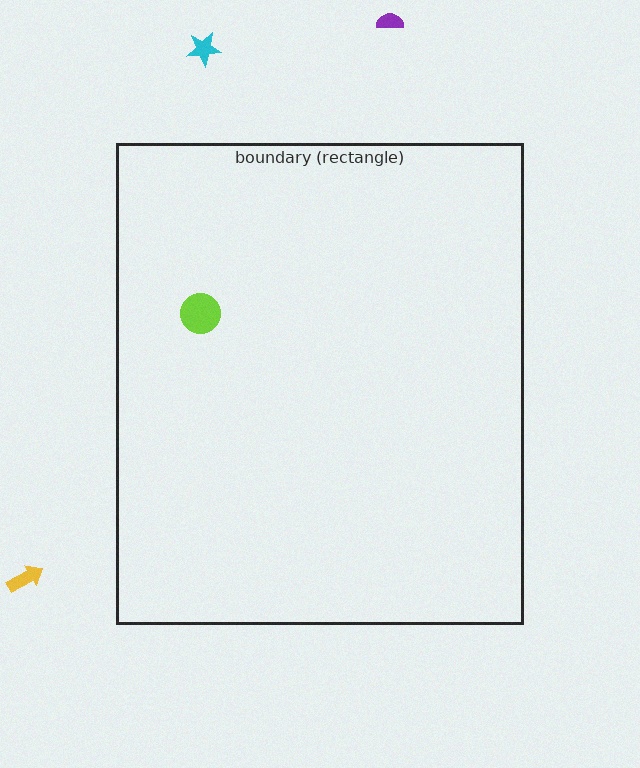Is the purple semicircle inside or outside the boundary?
Outside.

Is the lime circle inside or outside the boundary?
Inside.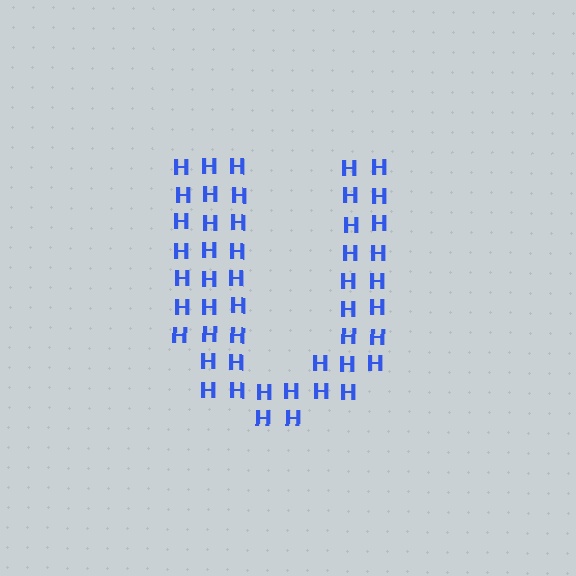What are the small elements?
The small elements are letter H's.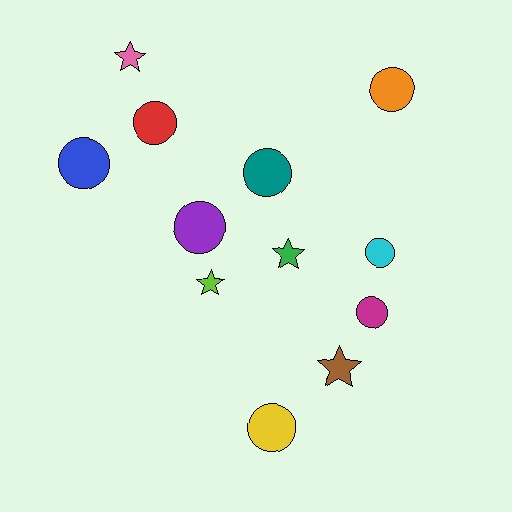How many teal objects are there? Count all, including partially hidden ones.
There is 1 teal object.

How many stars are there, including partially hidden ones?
There are 4 stars.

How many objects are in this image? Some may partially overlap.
There are 12 objects.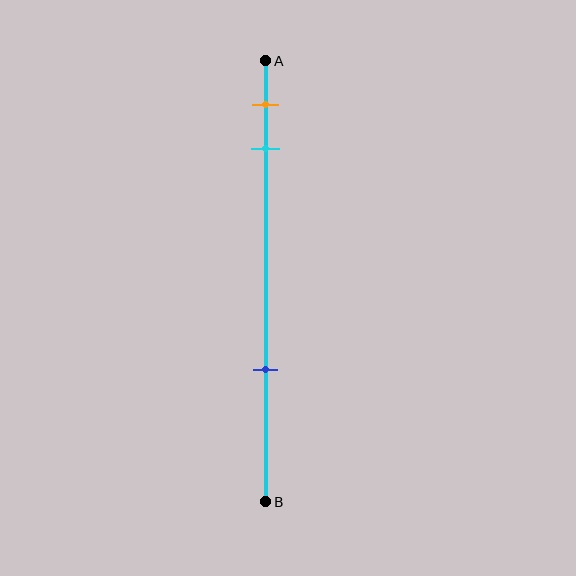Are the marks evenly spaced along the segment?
No, the marks are not evenly spaced.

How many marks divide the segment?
There are 3 marks dividing the segment.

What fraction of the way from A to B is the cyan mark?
The cyan mark is approximately 20% (0.2) of the way from A to B.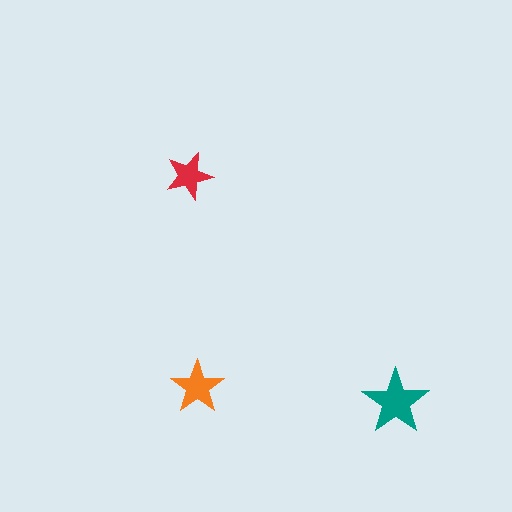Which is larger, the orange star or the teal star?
The teal one.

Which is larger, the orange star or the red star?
The orange one.